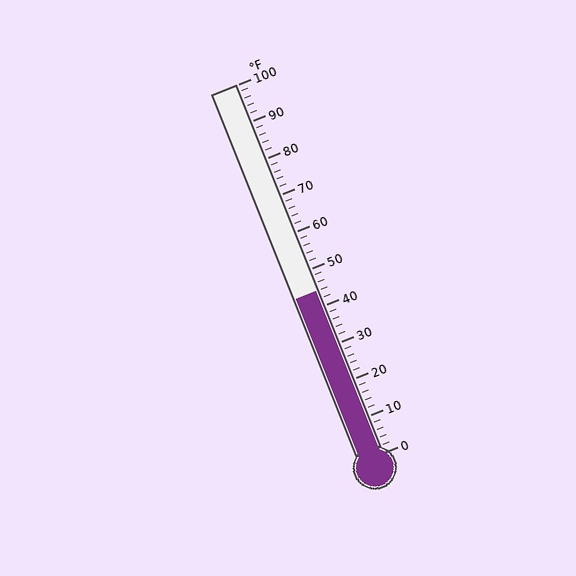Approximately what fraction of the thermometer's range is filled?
The thermometer is filled to approximately 45% of its range.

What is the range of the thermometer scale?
The thermometer scale ranges from 0°F to 100°F.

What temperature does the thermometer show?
The thermometer shows approximately 44°F.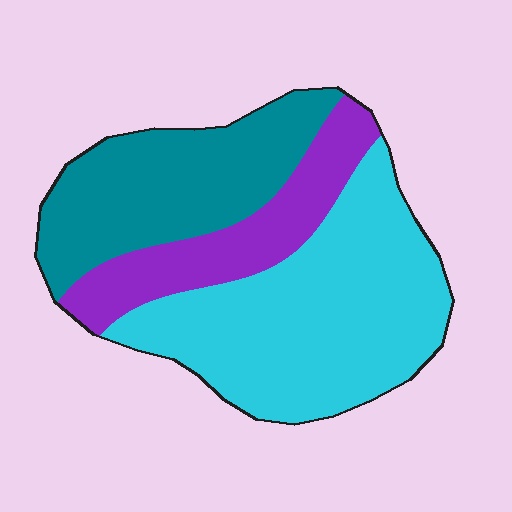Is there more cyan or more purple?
Cyan.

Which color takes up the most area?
Cyan, at roughly 50%.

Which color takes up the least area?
Purple, at roughly 20%.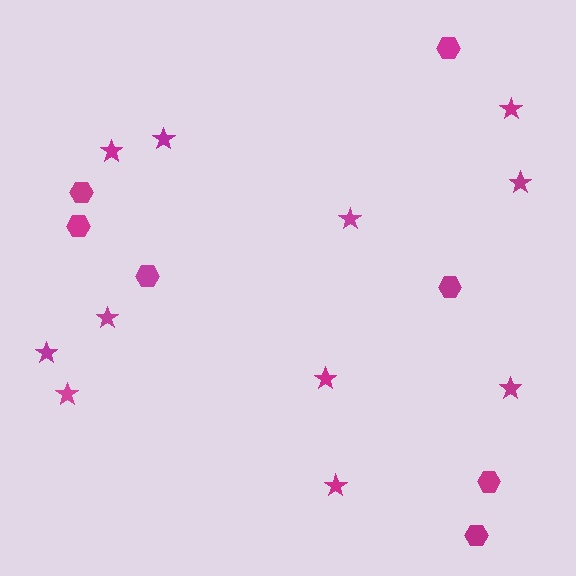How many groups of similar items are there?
There are 2 groups: one group of hexagons (7) and one group of stars (11).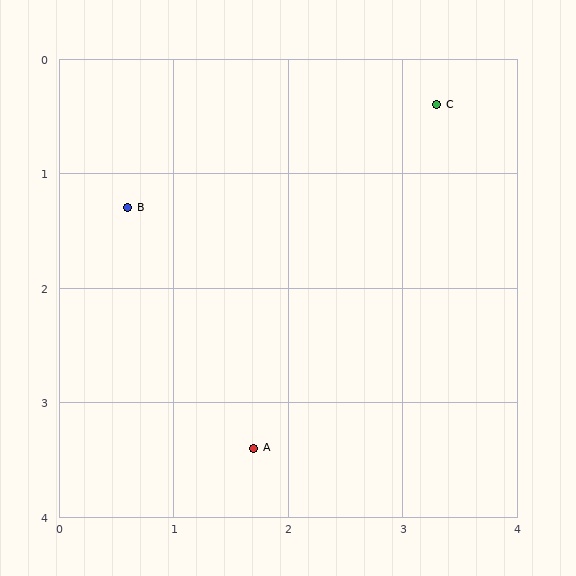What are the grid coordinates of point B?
Point B is at approximately (0.6, 1.3).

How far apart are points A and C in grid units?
Points A and C are about 3.4 grid units apart.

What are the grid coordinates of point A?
Point A is at approximately (1.7, 3.4).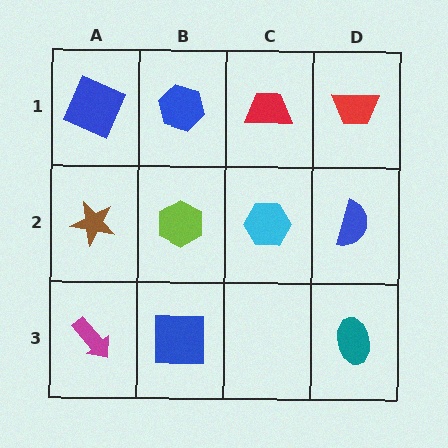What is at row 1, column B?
A blue hexagon.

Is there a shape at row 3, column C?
No, that cell is empty.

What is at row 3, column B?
A blue square.